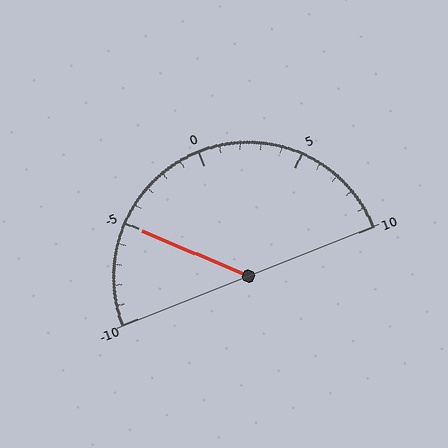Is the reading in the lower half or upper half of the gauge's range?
The reading is in the lower half of the range (-10 to 10).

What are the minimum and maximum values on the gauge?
The gauge ranges from -10 to 10.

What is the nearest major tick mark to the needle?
The nearest major tick mark is -5.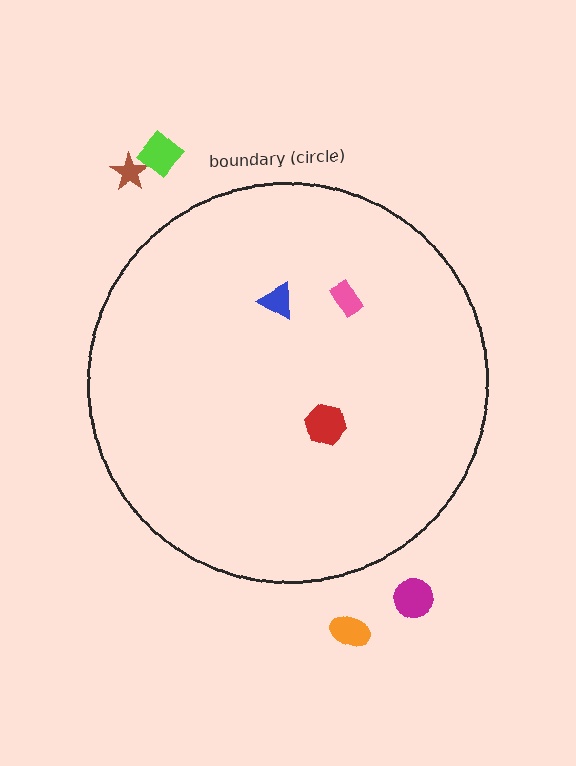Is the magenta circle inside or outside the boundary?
Outside.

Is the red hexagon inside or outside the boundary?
Inside.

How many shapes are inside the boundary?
3 inside, 4 outside.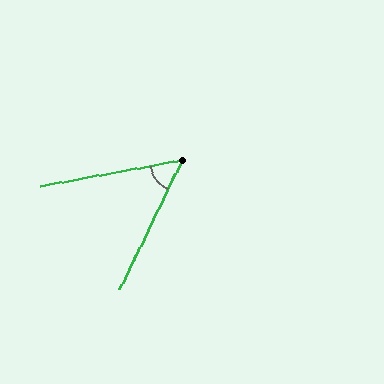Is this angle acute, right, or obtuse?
It is acute.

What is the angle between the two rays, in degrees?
Approximately 54 degrees.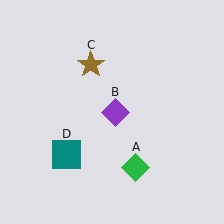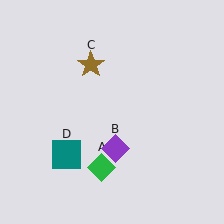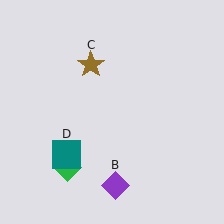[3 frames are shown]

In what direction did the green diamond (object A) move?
The green diamond (object A) moved left.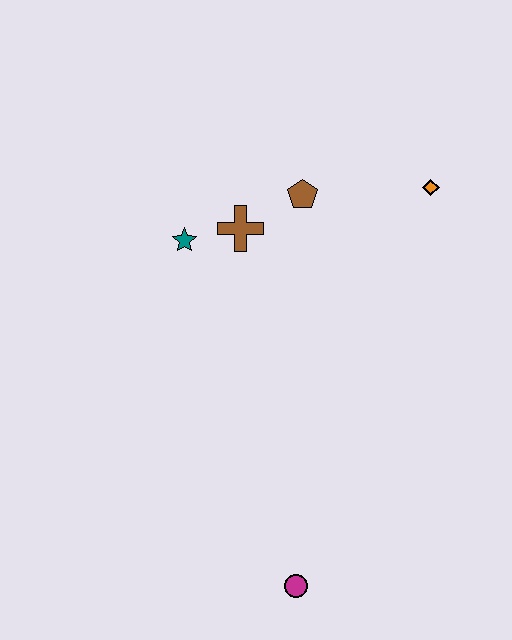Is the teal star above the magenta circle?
Yes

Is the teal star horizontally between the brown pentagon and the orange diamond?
No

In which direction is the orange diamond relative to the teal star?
The orange diamond is to the right of the teal star.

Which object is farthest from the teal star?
The magenta circle is farthest from the teal star.